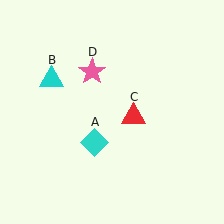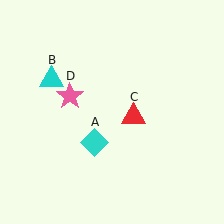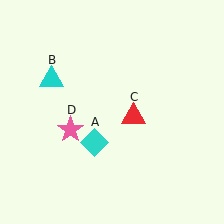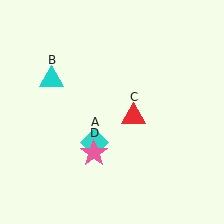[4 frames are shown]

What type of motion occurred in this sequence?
The pink star (object D) rotated counterclockwise around the center of the scene.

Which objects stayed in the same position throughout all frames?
Cyan diamond (object A) and cyan triangle (object B) and red triangle (object C) remained stationary.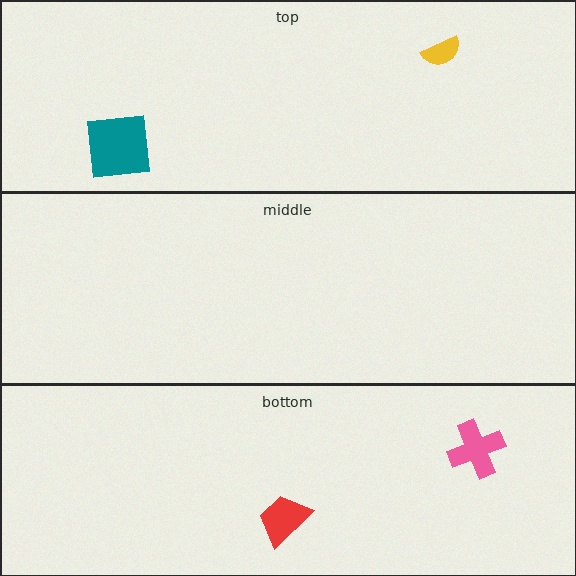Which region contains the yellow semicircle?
The top region.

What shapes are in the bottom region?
The red trapezoid, the pink cross.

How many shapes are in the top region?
2.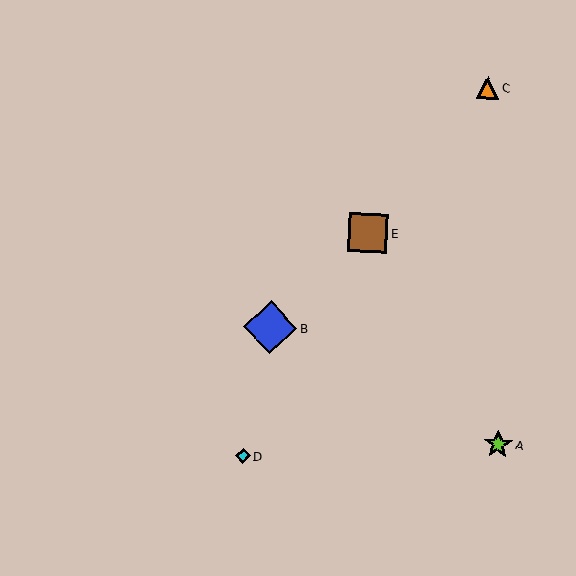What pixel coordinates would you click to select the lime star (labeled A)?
Click at (498, 444) to select the lime star A.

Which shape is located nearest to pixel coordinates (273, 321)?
The blue diamond (labeled B) at (270, 327) is nearest to that location.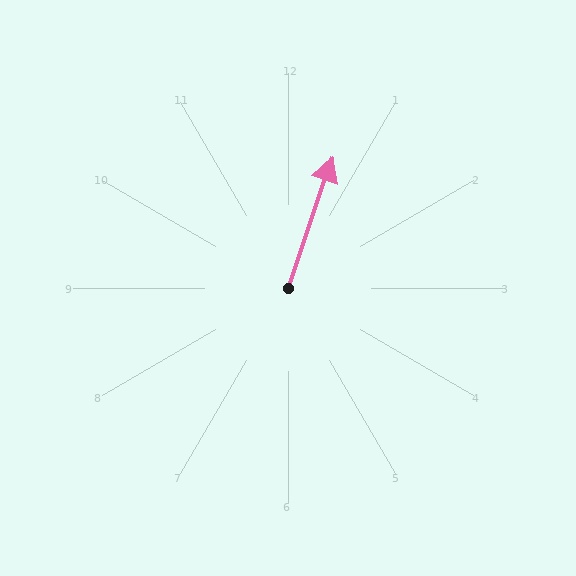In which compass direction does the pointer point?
North.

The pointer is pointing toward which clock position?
Roughly 1 o'clock.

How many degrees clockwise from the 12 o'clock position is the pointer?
Approximately 19 degrees.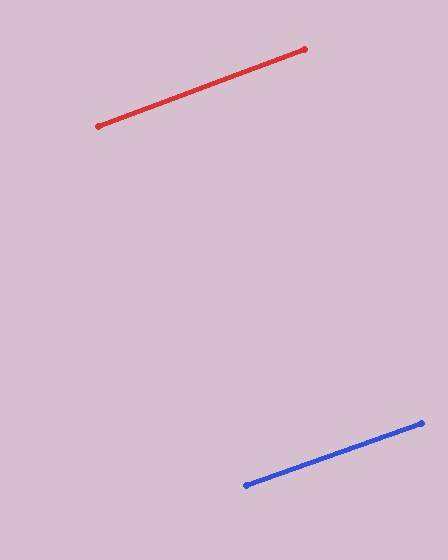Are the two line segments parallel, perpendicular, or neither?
Parallel — their directions differ by only 0.9°.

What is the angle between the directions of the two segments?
Approximately 1 degree.